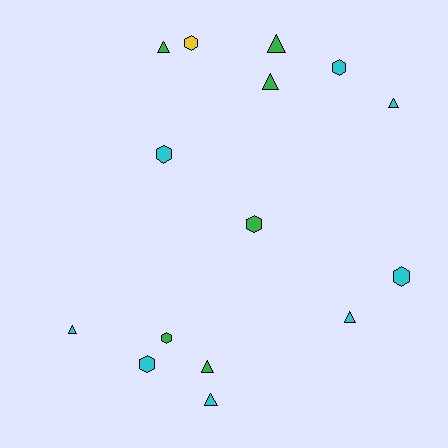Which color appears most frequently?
Cyan, with 8 objects.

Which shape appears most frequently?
Triangle, with 8 objects.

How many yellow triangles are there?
There are no yellow triangles.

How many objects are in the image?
There are 15 objects.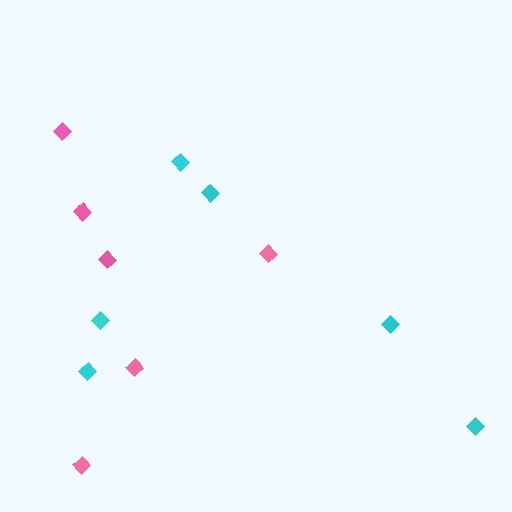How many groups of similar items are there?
There are 2 groups: one group of cyan diamonds (6) and one group of pink diamonds (6).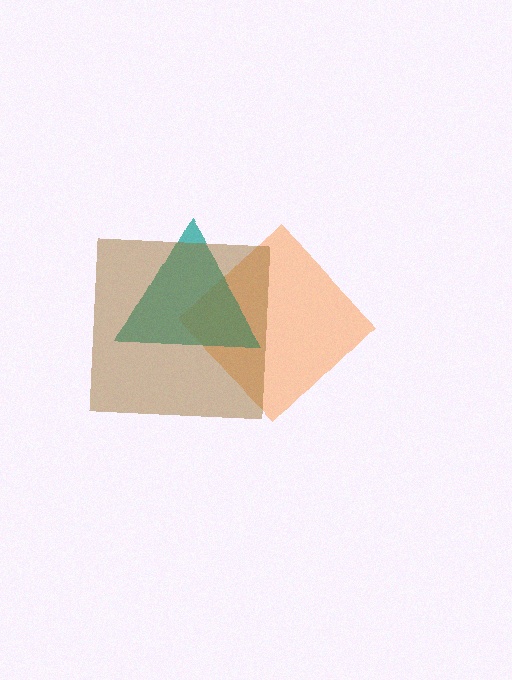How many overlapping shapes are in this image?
There are 3 overlapping shapes in the image.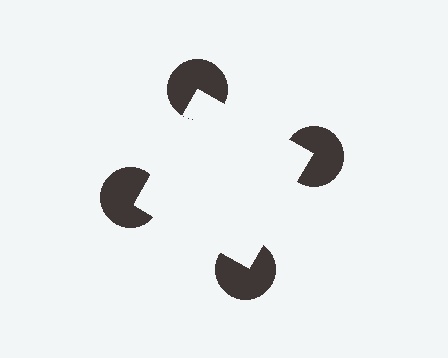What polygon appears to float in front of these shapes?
An illusory square — its edges are inferred from the aligned wedge cuts in the pac-man discs, not physically drawn.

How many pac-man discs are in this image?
There are 4 — one at each vertex of the illusory square.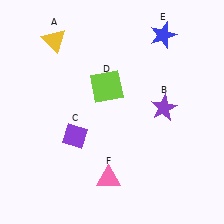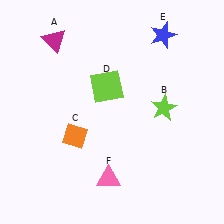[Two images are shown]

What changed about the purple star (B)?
In Image 1, B is purple. In Image 2, it changed to lime.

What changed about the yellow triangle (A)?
In Image 1, A is yellow. In Image 2, it changed to magenta.